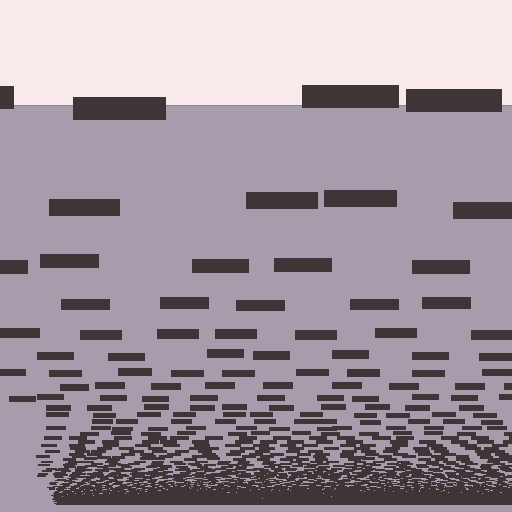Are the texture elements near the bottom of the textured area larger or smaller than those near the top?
Smaller. The gradient is inverted — elements near the bottom are smaller and denser.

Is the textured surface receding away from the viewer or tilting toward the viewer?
The surface appears to tilt toward the viewer. Texture elements get larger and sparser toward the top.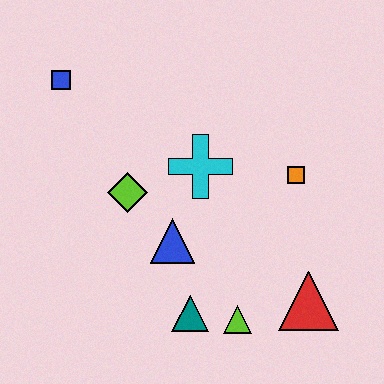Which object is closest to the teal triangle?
The lime triangle is closest to the teal triangle.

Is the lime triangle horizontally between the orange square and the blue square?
Yes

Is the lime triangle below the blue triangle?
Yes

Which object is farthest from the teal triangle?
The blue square is farthest from the teal triangle.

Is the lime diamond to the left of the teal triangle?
Yes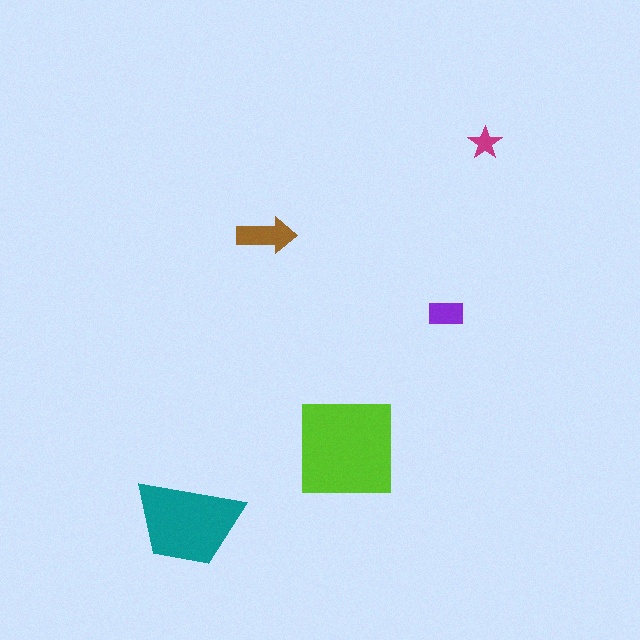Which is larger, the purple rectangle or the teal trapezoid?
The teal trapezoid.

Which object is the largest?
The lime square.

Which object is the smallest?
The magenta star.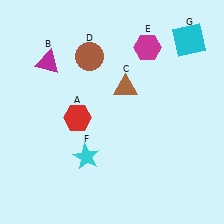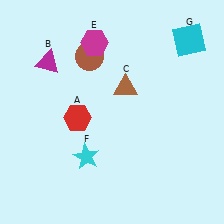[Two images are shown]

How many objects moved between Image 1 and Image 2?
1 object moved between the two images.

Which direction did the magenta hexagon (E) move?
The magenta hexagon (E) moved left.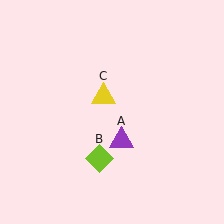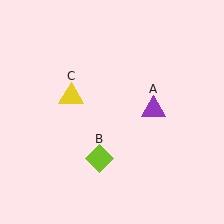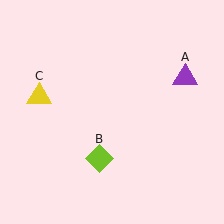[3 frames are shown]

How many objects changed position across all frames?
2 objects changed position: purple triangle (object A), yellow triangle (object C).